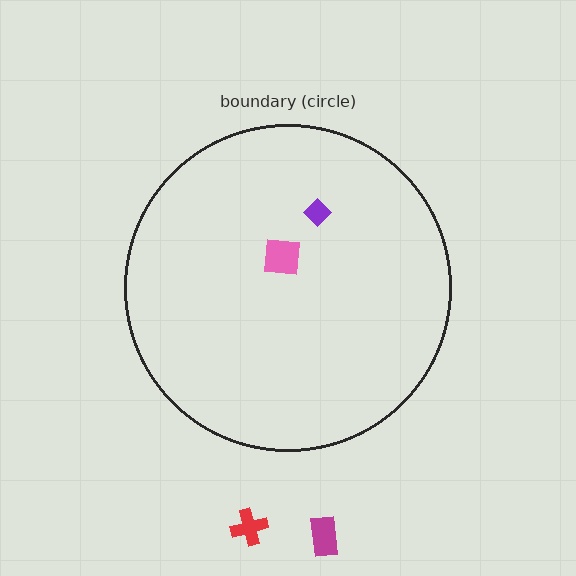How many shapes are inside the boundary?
2 inside, 2 outside.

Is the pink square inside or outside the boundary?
Inside.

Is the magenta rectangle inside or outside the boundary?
Outside.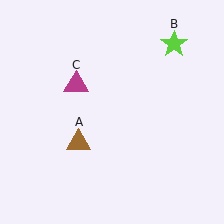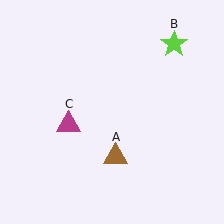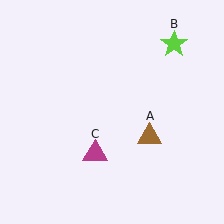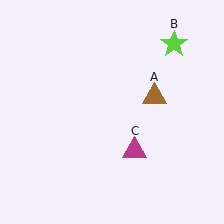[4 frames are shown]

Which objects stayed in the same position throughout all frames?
Lime star (object B) remained stationary.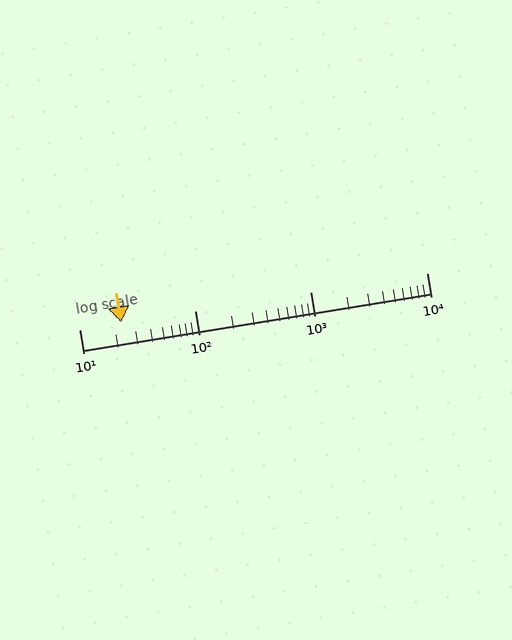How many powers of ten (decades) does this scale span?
The scale spans 3 decades, from 10 to 10000.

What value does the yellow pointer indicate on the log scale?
The pointer indicates approximately 23.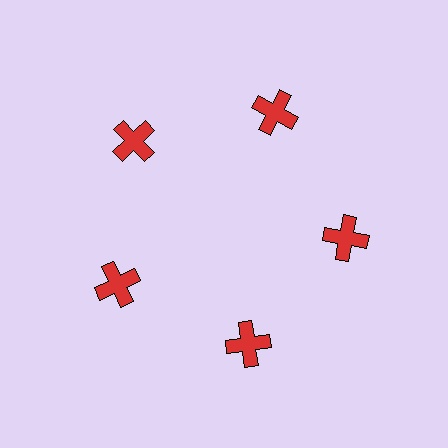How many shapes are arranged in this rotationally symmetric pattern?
There are 5 shapes, arranged in 5 groups of 1.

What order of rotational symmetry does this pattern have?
This pattern has 5-fold rotational symmetry.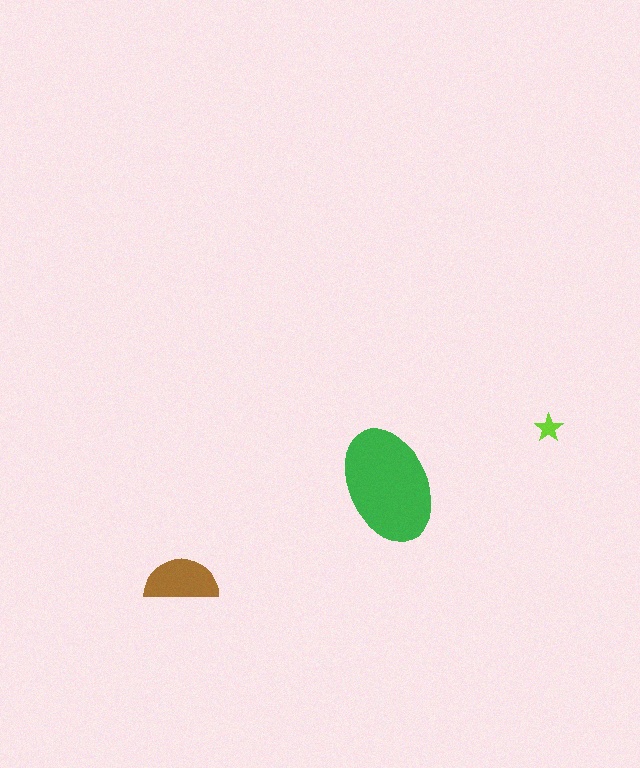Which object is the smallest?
The lime star.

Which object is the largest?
The green ellipse.